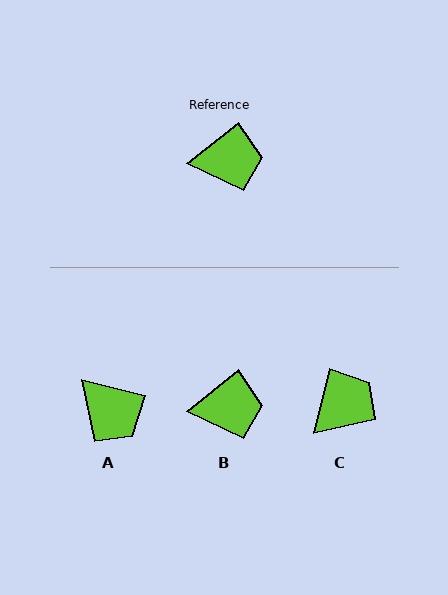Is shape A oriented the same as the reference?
No, it is off by about 52 degrees.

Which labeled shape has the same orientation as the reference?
B.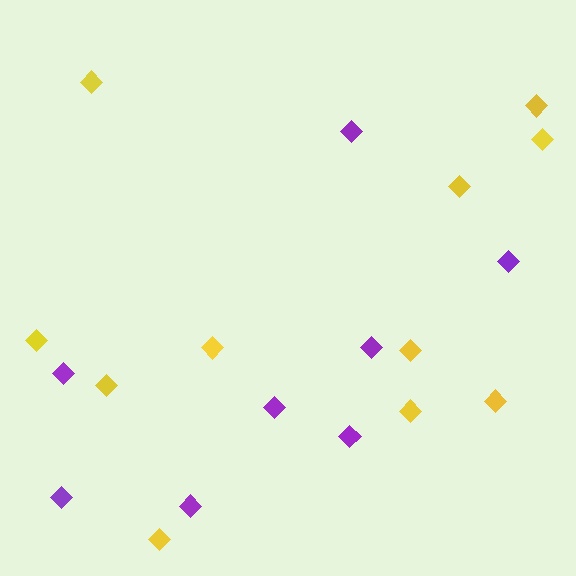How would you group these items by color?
There are 2 groups: one group of yellow diamonds (11) and one group of purple diamonds (8).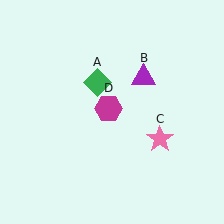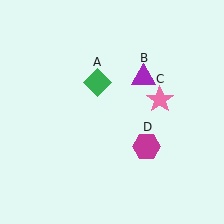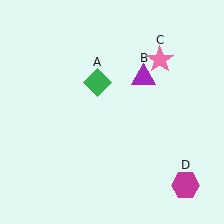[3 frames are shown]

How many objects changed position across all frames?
2 objects changed position: pink star (object C), magenta hexagon (object D).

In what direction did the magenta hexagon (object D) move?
The magenta hexagon (object D) moved down and to the right.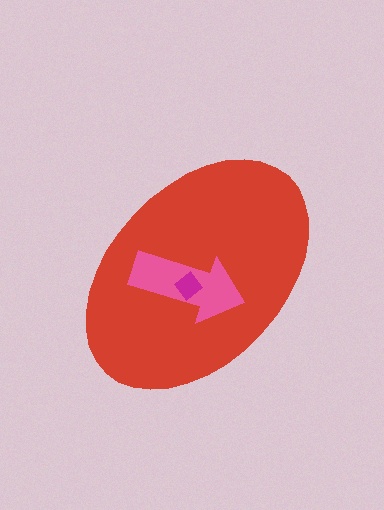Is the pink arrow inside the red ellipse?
Yes.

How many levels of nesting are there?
3.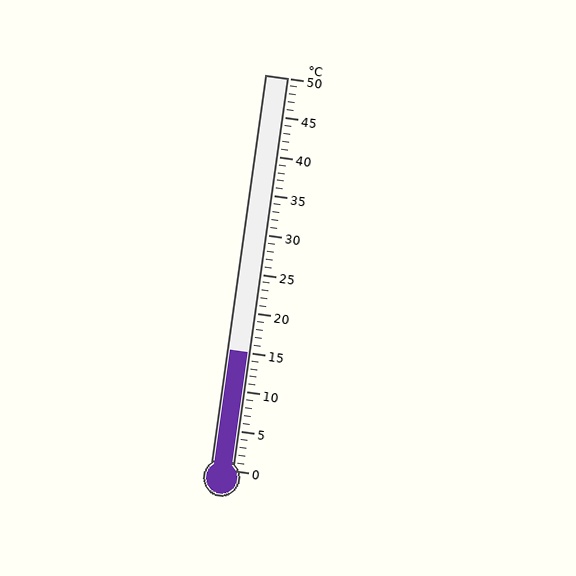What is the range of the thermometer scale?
The thermometer scale ranges from 0°C to 50°C.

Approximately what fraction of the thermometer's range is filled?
The thermometer is filled to approximately 30% of its range.